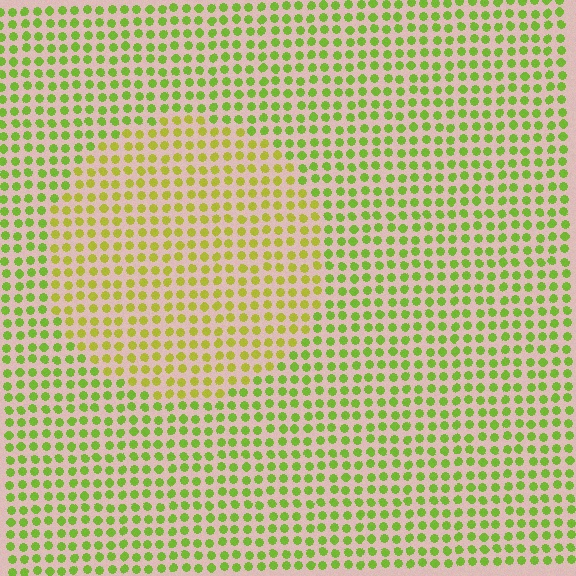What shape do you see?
I see a circle.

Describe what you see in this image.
The image is filled with small lime elements in a uniform arrangement. A circle-shaped region is visible where the elements are tinted to a slightly different hue, forming a subtle color boundary.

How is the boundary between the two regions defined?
The boundary is defined purely by a slight shift in hue (about 27 degrees). Spacing, size, and orientation are identical on both sides.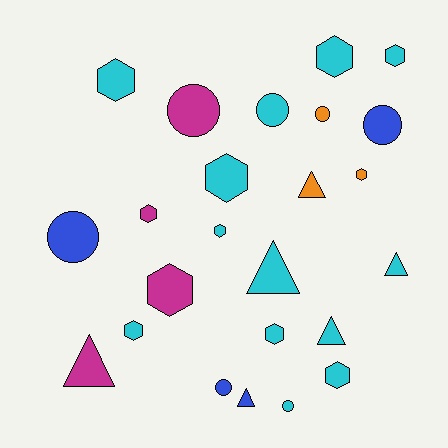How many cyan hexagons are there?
There are 8 cyan hexagons.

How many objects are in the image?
There are 24 objects.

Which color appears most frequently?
Cyan, with 13 objects.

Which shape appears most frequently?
Hexagon, with 11 objects.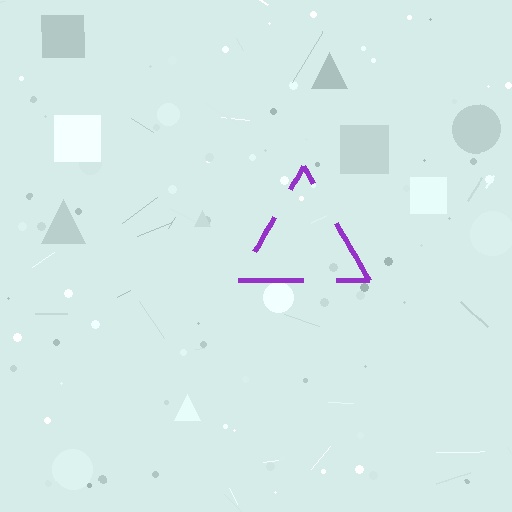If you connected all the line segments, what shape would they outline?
They would outline a triangle.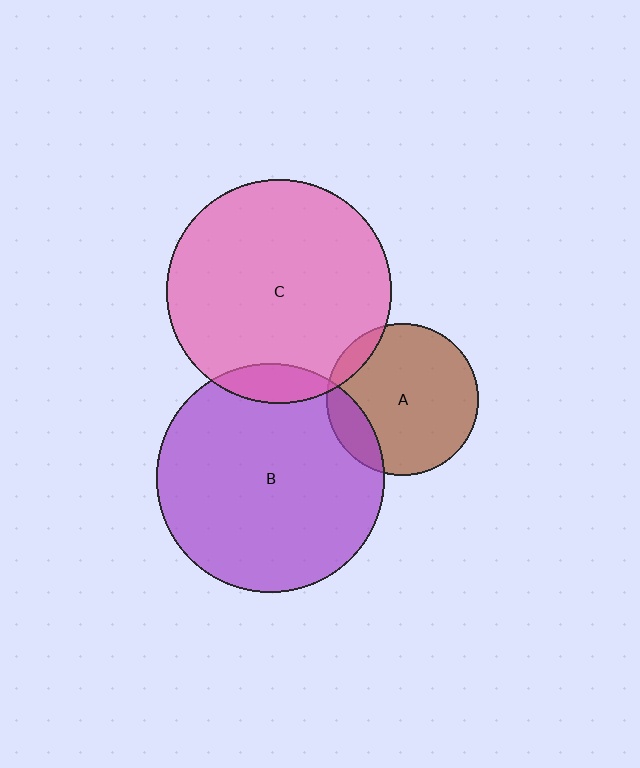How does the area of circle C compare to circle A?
Approximately 2.2 times.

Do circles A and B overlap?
Yes.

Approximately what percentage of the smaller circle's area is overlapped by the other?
Approximately 15%.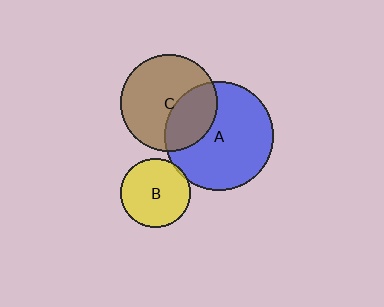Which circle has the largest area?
Circle A (blue).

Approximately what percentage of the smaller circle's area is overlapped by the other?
Approximately 35%.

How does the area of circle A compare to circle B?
Approximately 2.4 times.